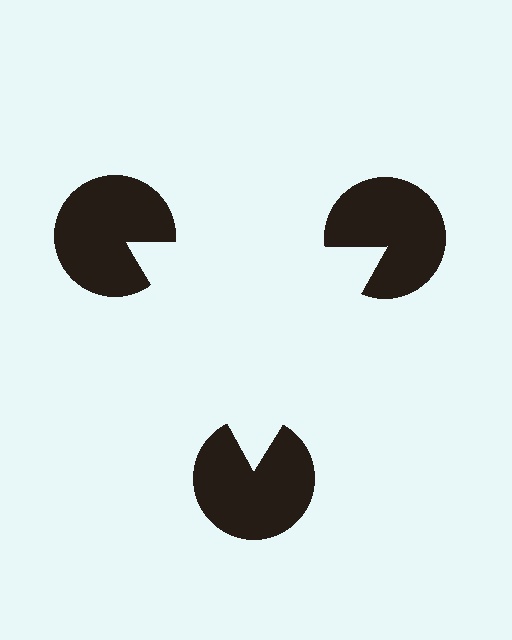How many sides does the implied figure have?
3 sides.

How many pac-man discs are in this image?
There are 3 — one at each vertex of the illusory triangle.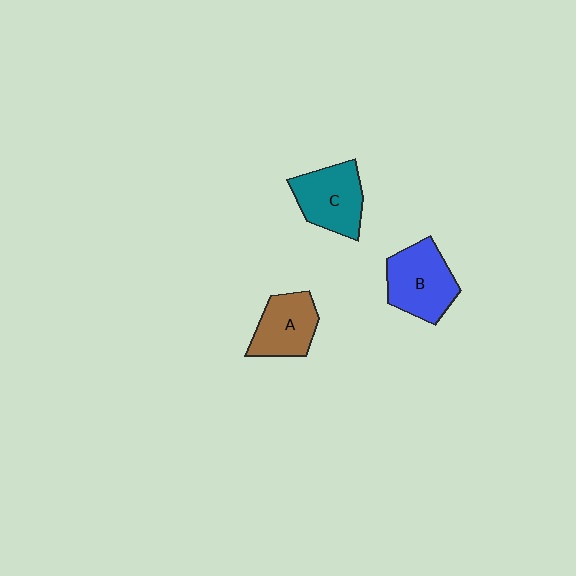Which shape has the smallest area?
Shape A (brown).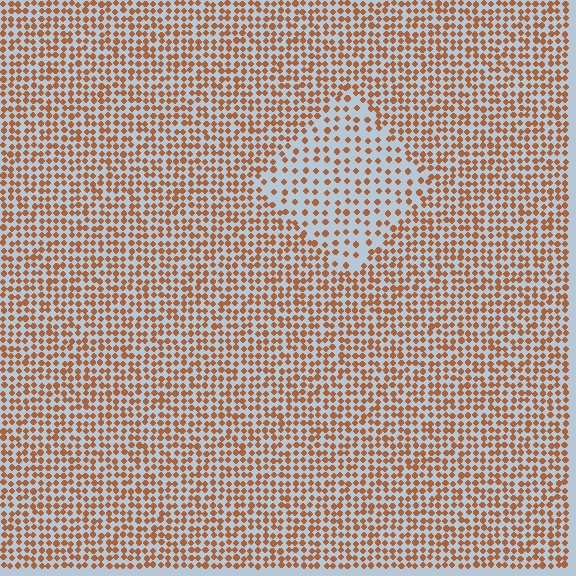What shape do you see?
I see a diamond.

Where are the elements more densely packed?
The elements are more densely packed outside the diamond boundary.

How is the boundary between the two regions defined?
The boundary is defined by a change in element density (approximately 1.9x ratio). All elements are the same color, size, and shape.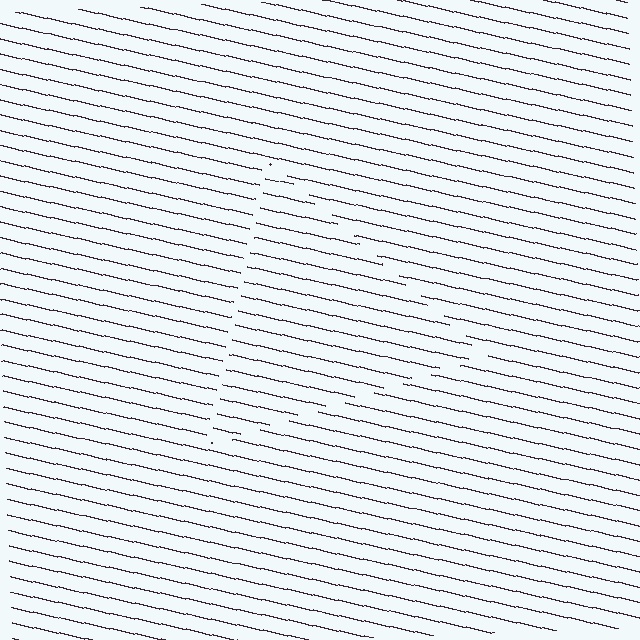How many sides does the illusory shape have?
3 sides — the line-ends trace a triangle.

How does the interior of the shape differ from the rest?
The interior of the shape contains the same grating, shifted by half a period — the contour is defined by the phase discontinuity where line-ends from the inner and outer gratings abut.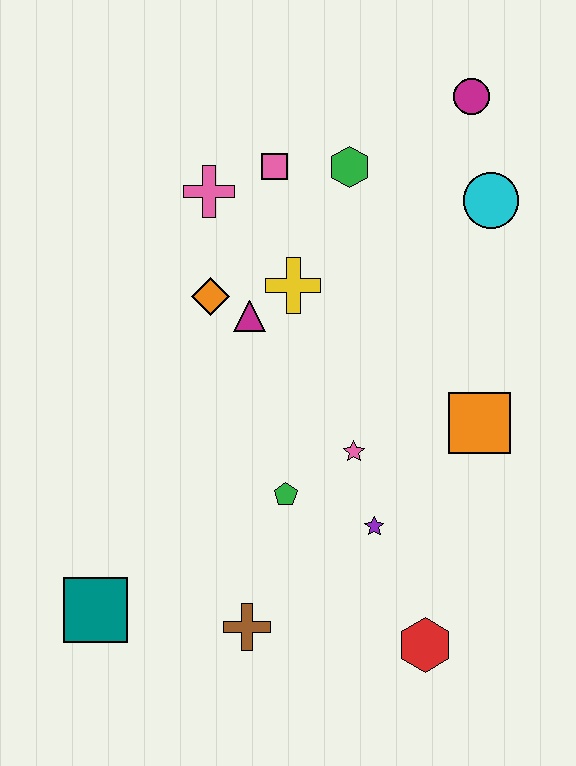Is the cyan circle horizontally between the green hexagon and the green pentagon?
No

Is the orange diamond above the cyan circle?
No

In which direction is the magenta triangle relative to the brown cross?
The magenta triangle is above the brown cross.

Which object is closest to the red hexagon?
The purple star is closest to the red hexagon.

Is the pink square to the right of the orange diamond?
Yes